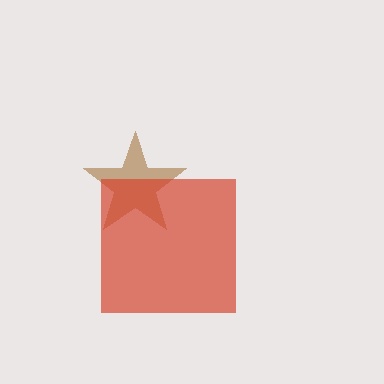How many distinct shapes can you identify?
There are 2 distinct shapes: a brown star, a red square.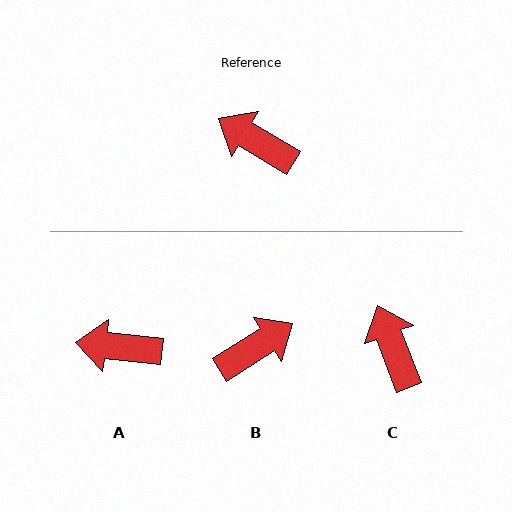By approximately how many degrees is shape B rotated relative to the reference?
Approximately 116 degrees clockwise.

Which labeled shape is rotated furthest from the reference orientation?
B, about 116 degrees away.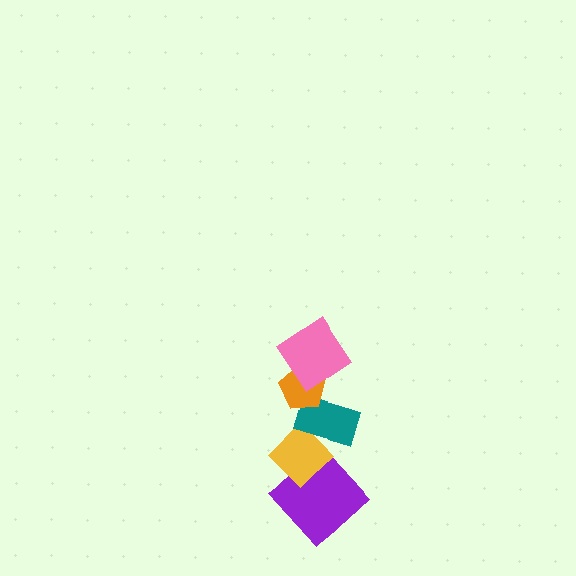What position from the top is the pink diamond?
The pink diamond is 1st from the top.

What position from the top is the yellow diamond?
The yellow diamond is 4th from the top.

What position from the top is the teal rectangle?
The teal rectangle is 3rd from the top.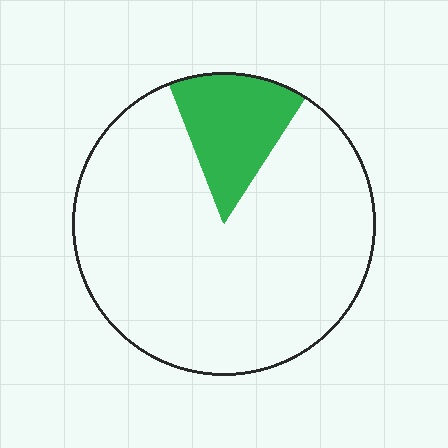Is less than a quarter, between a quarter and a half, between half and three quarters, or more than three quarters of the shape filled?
Less than a quarter.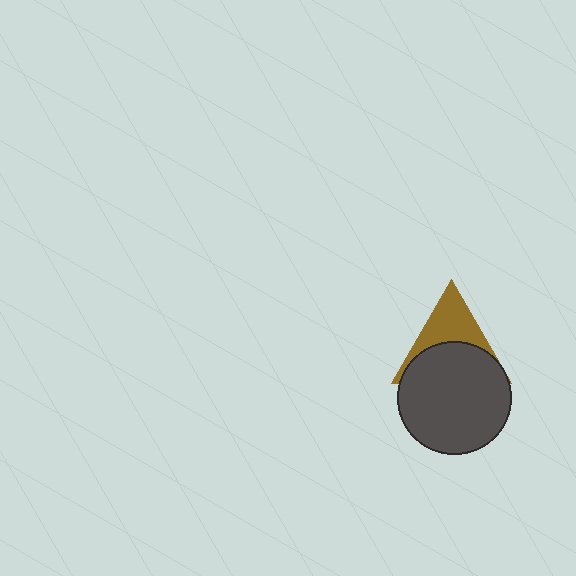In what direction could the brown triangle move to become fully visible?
The brown triangle could move up. That would shift it out from behind the dark gray circle entirely.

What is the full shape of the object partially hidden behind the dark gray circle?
The partially hidden object is a brown triangle.